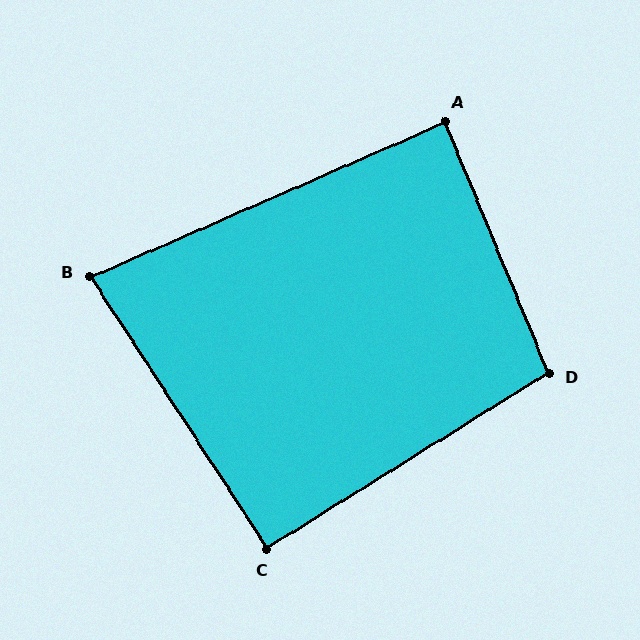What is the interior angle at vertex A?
Approximately 89 degrees (approximately right).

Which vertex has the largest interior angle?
D, at approximately 100 degrees.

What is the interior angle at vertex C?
Approximately 91 degrees (approximately right).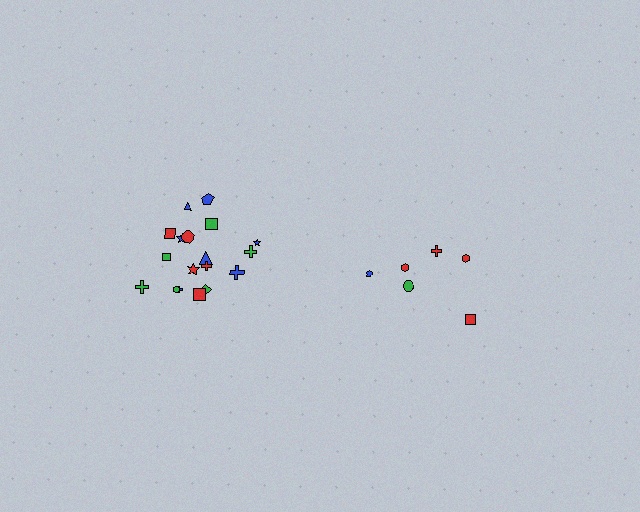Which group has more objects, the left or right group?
The left group.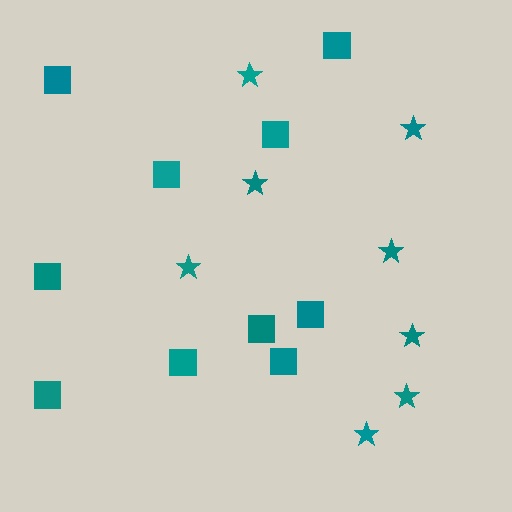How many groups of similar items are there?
There are 2 groups: one group of squares (10) and one group of stars (8).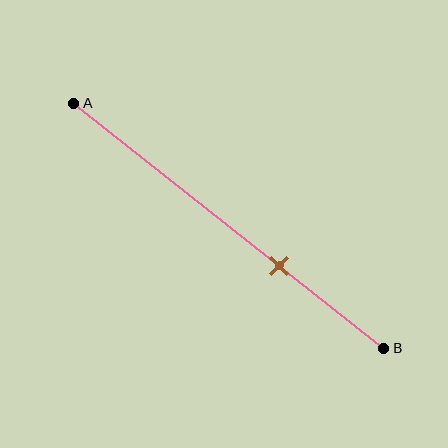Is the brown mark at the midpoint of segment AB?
No, the mark is at about 65% from A, not at the 50% midpoint.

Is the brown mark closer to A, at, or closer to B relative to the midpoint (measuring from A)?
The brown mark is closer to point B than the midpoint of segment AB.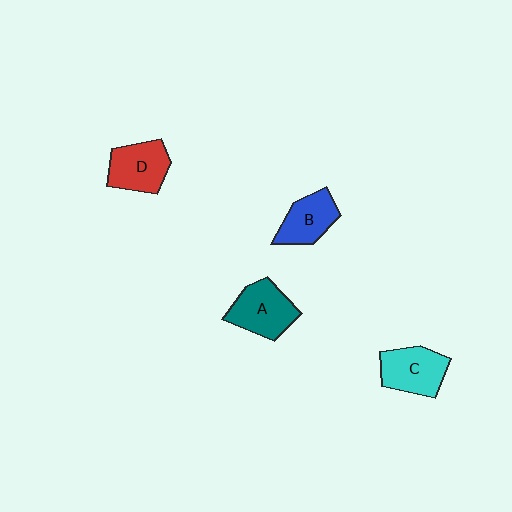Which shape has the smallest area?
Shape B (blue).